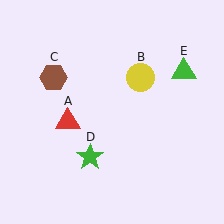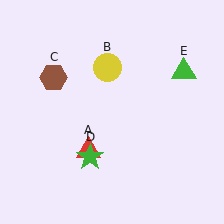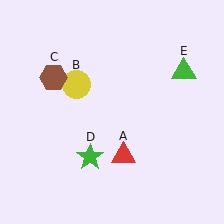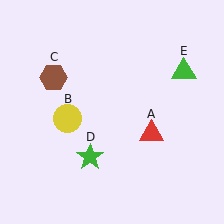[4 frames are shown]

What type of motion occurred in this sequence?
The red triangle (object A), yellow circle (object B) rotated counterclockwise around the center of the scene.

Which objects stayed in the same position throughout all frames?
Brown hexagon (object C) and green star (object D) and green triangle (object E) remained stationary.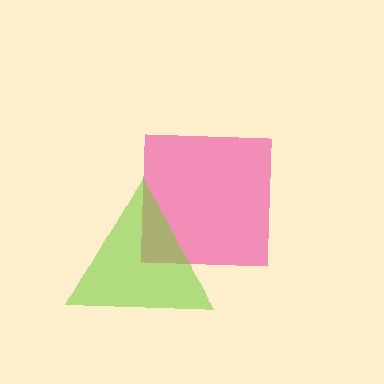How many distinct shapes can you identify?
There are 2 distinct shapes: a pink square, a lime triangle.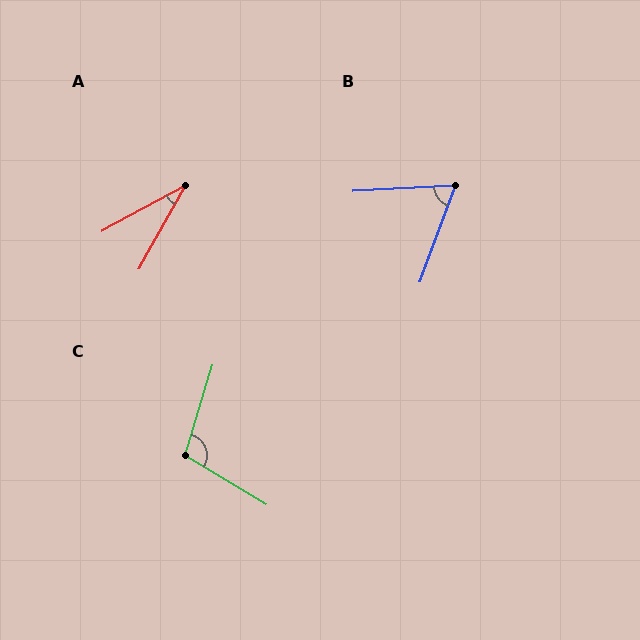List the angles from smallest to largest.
A (32°), B (67°), C (104°).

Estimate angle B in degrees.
Approximately 67 degrees.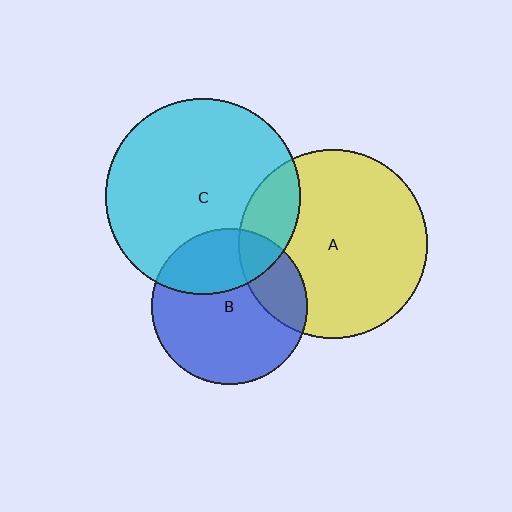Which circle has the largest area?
Circle C (cyan).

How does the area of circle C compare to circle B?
Approximately 1.6 times.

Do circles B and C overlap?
Yes.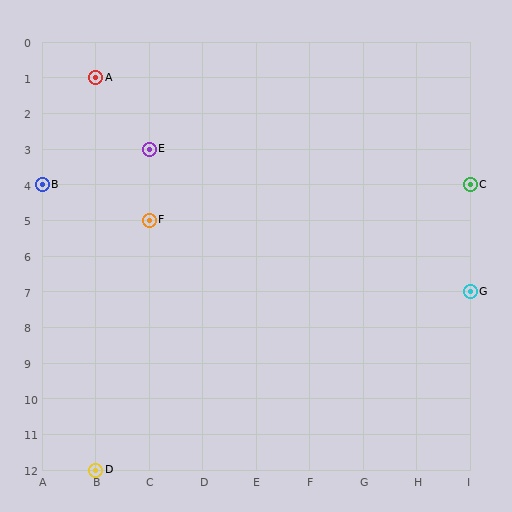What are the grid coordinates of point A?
Point A is at grid coordinates (B, 1).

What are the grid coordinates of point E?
Point E is at grid coordinates (C, 3).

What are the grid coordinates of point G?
Point G is at grid coordinates (I, 7).